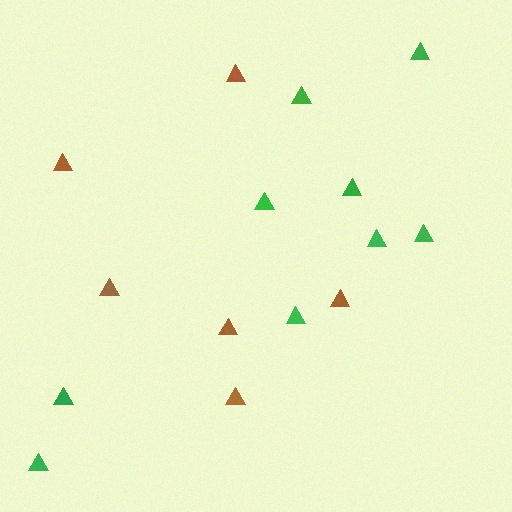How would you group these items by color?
There are 2 groups: one group of brown triangles (6) and one group of green triangles (9).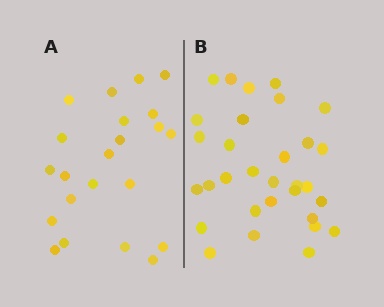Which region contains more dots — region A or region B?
Region B (the right region) has more dots.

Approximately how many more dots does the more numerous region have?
Region B has roughly 8 or so more dots than region A.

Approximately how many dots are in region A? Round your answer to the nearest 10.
About 20 dots. (The exact count is 22, which rounds to 20.)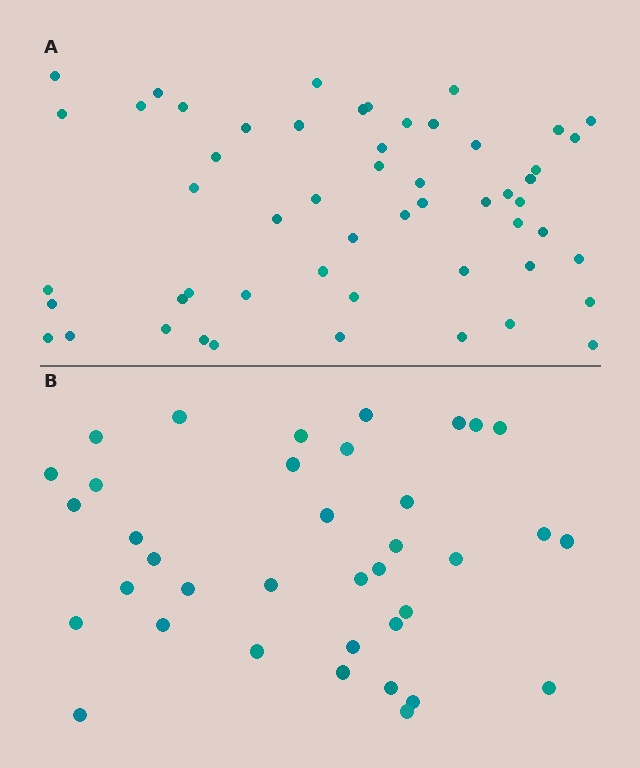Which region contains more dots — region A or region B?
Region A (the top region) has more dots.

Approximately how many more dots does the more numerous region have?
Region A has approximately 15 more dots than region B.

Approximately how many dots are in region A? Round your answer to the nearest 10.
About 50 dots. (The exact count is 54, which rounds to 50.)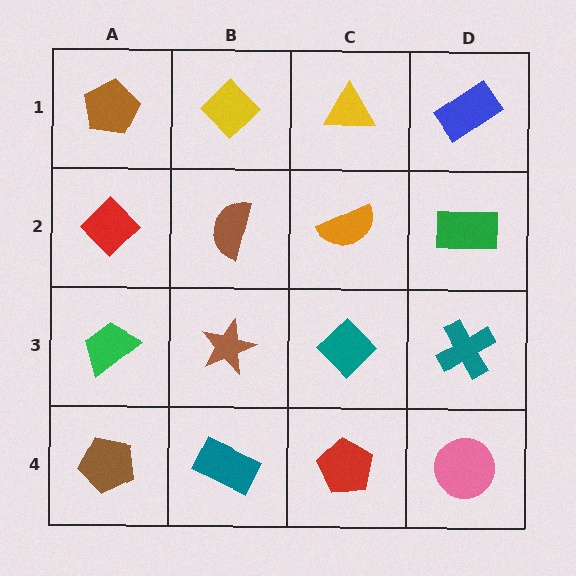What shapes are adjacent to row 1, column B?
A brown semicircle (row 2, column B), a brown pentagon (row 1, column A), a yellow triangle (row 1, column C).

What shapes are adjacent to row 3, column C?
An orange semicircle (row 2, column C), a red pentagon (row 4, column C), a brown star (row 3, column B), a teal cross (row 3, column D).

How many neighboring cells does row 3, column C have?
4.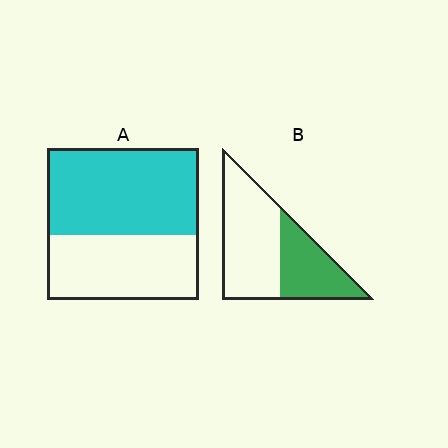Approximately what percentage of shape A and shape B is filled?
A is approximately 55% and B is approximately 40%.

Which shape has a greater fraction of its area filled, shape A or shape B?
Shape A.